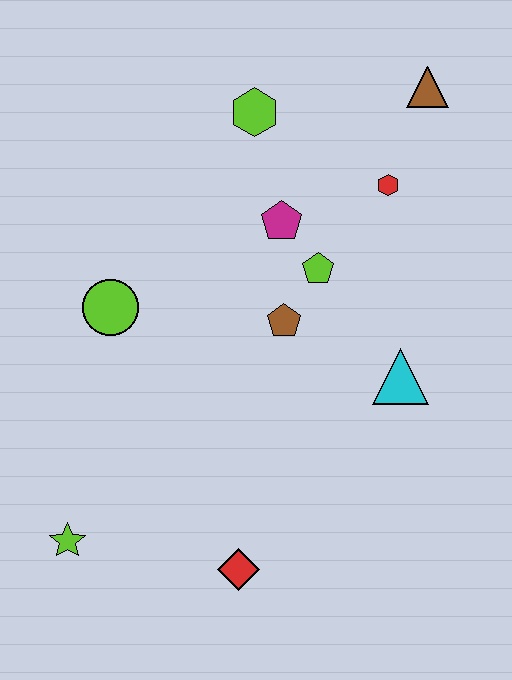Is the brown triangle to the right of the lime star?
Yes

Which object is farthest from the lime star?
The brown triangle is farthest from the lime star.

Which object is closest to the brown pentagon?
The lime pentagon is closest to the brown pentagon.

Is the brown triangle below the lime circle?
No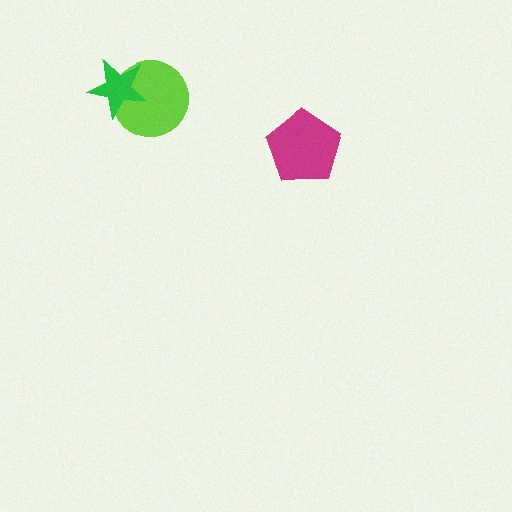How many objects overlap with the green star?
1 object overlaps with the green star.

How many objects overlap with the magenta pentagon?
0 objects overlap with the magenta pentagon.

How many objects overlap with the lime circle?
1 object overlaps with the lime circle.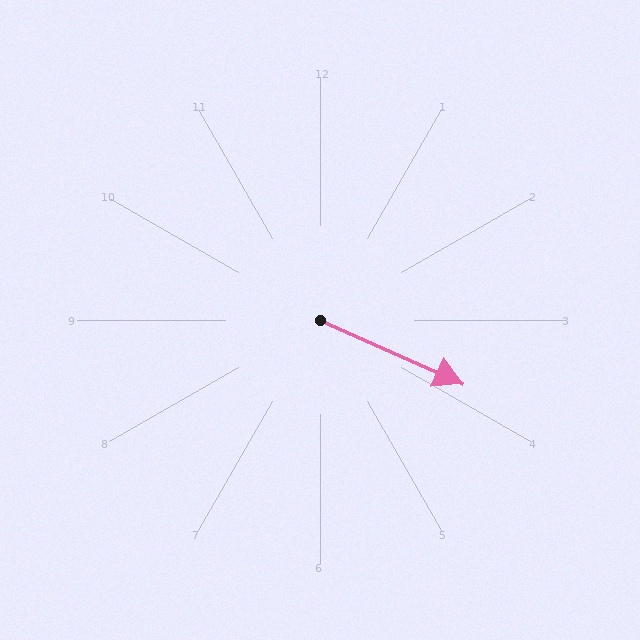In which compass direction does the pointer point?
Southeast.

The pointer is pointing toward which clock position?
Roughly 4 o'clock.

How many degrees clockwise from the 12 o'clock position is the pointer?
Approximately 114 degrees.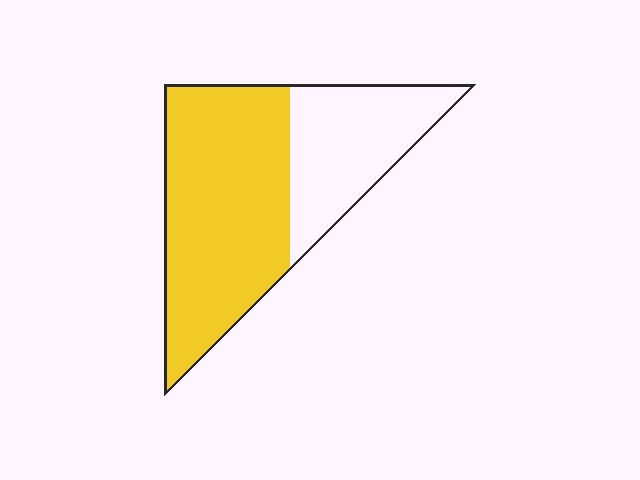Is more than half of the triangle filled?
Yes.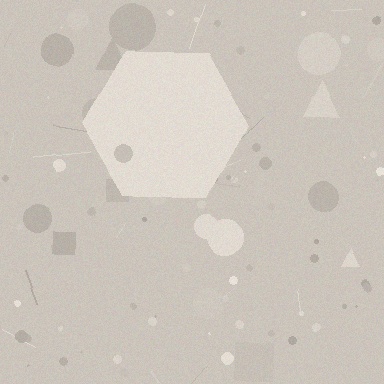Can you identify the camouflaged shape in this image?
The camouflaged shape is a hexagon.